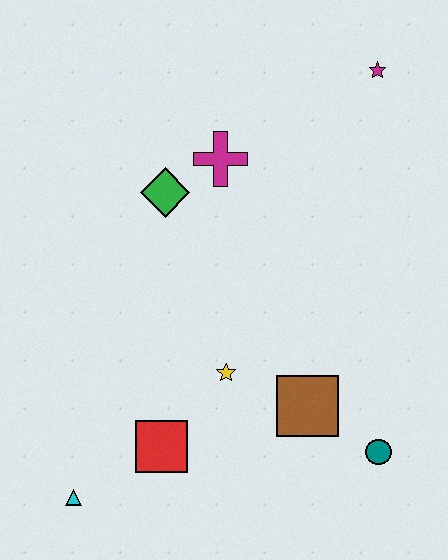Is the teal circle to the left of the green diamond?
No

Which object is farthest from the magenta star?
The cyan triangle is farthest from the magenta star.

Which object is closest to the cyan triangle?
The red square is closest to the cyan triangle.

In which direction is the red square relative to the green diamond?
The red square is below the green diamond.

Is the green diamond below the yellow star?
No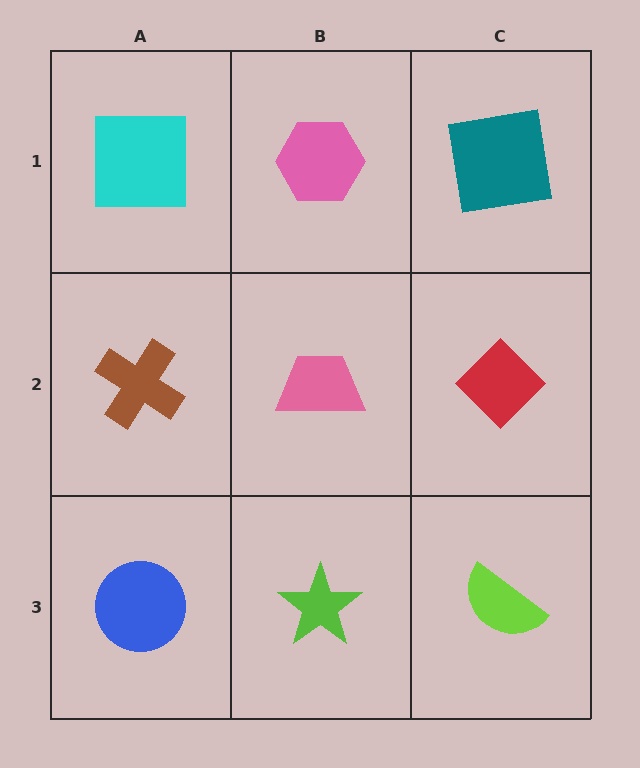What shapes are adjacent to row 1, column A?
A brown cross (row 2, column A), a pink hexagon (row 1, column B).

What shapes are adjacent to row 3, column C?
A red diamond (row 2, column C), a lime star (row 3, column B).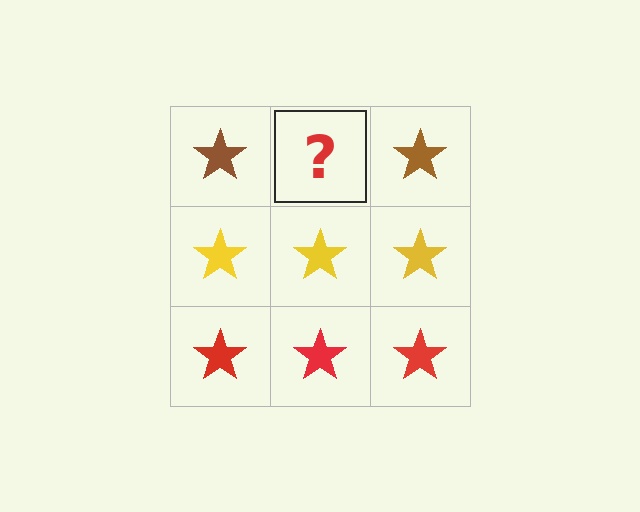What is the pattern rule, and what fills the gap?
The rule is that each row has a consistent color. The gap should be filled with a brown star.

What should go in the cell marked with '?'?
The missing cell should contain a brown star.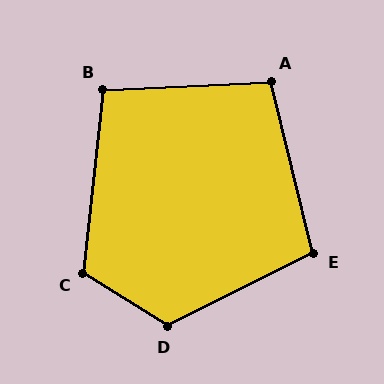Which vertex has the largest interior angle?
D, at approximately 122 degrees.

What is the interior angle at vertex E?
Approximately 103 degrees (obtuse).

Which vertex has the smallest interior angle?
B, at approximately 99 degrees.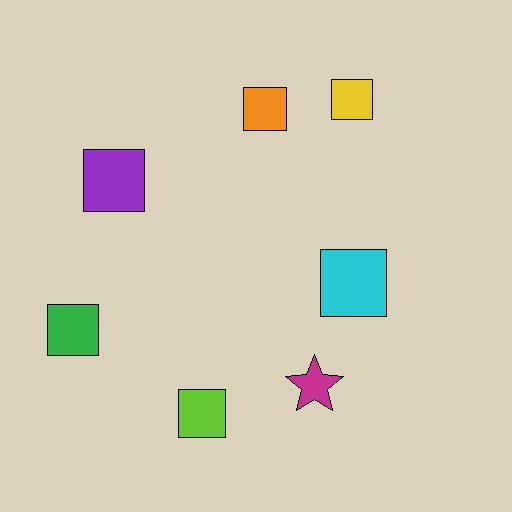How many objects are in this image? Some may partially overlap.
There are 7 objects.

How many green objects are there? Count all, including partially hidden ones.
There is 1 green object.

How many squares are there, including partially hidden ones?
There are 6 squares.